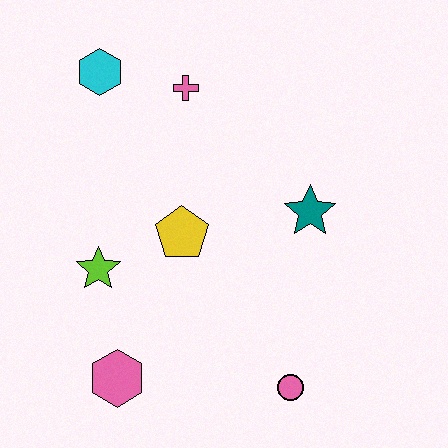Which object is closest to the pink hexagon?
The lime star is closest to the pink hexagon.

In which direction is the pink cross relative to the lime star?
The pink cross is above the lime star.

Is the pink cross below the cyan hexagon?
Yes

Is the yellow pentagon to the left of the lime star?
No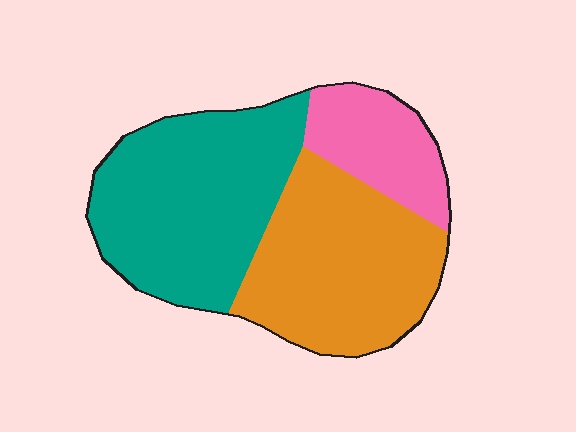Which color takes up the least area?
Pink, at roughly 15%.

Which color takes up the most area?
Teal, at roughly 45%.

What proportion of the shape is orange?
Orange takes up between a third and a half of the shape.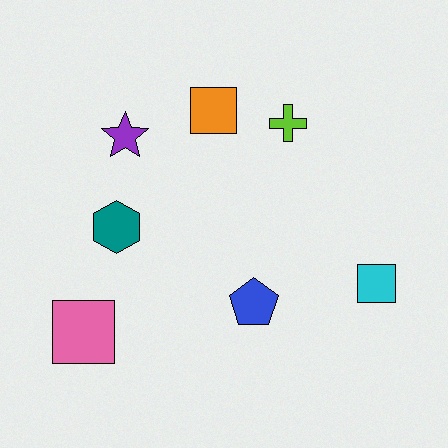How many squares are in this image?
There are 3 squares.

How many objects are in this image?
There are 7 objects.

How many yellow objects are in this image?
There are no yellow objects.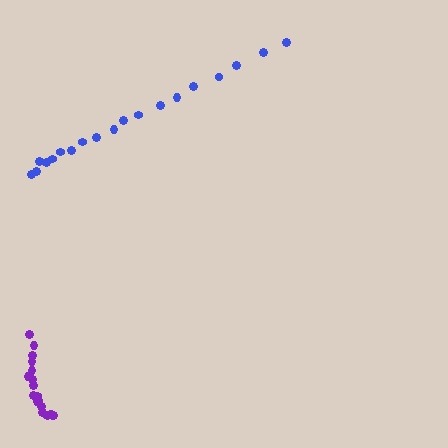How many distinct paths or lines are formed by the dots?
There are 2 distinct paths.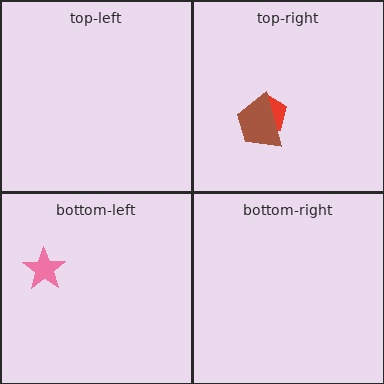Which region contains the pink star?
The bottom-left region.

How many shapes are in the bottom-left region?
1.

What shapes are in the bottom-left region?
The pink star.